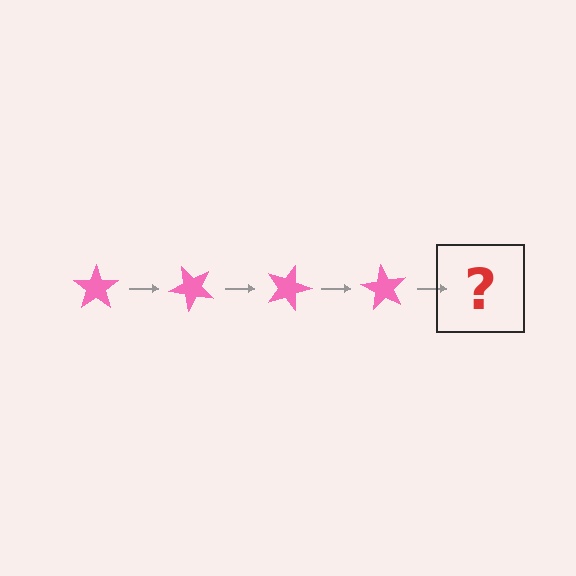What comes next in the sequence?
The next element should be a pink star rotated 180 degrees.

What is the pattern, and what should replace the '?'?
The pattern is that the star rotates 45 degrees each step. The '?' should be a pink star rotated 180 degrees.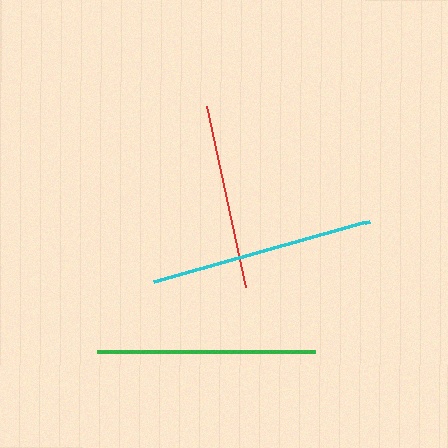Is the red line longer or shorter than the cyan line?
The cyan line is longer than the red line.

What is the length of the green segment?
The green segment is approximately 218 pixels long.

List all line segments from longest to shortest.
From longest to shortest: cyan, green, red.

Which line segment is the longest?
The cyan line is the longest at approximately 224 pixels.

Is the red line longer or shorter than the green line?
The green line is longer than the red line.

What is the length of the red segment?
The red segment is approximately 186 pixels long.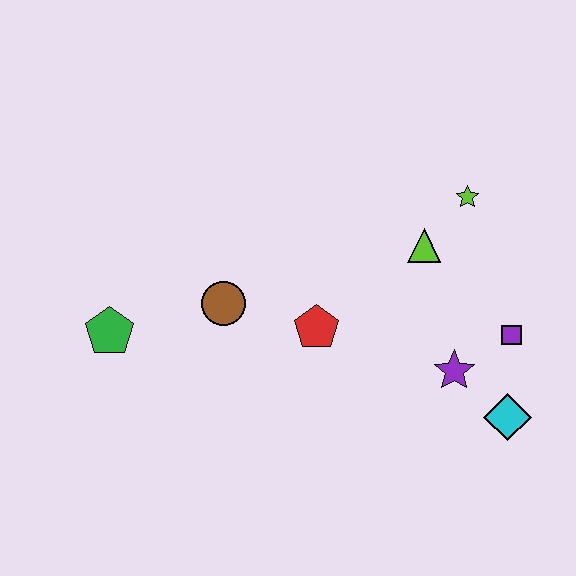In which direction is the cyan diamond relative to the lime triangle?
The cyan diamond is below the lime triangle.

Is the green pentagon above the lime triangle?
No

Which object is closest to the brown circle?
The red pentagon is closest to the brown circle.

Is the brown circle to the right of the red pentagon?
No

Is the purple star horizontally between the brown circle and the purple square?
Yes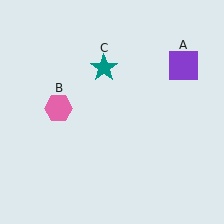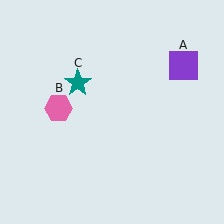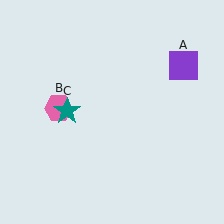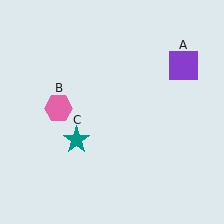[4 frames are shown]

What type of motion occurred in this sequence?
The teal star (object C) rotated counterclockwise around the center of the scene.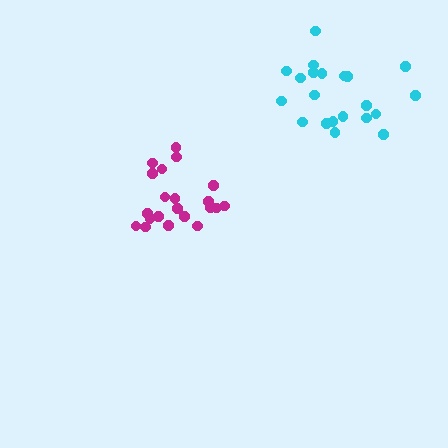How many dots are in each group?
Group 1: 21 dots, Group 2: 21 dots (42 total).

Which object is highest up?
The cyan cluster is topmost.